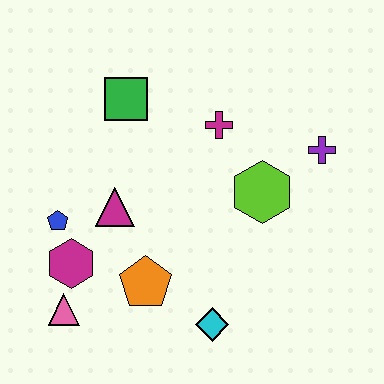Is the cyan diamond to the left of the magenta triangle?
No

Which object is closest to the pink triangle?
The magenta hexagon is closest to the pink triangle.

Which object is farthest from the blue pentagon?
The purple cross is farthest from the blue pentagon.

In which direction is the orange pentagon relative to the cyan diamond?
The orange pentagon is to the left of the cyan diamond.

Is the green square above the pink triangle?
Yes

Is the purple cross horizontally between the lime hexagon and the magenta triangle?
No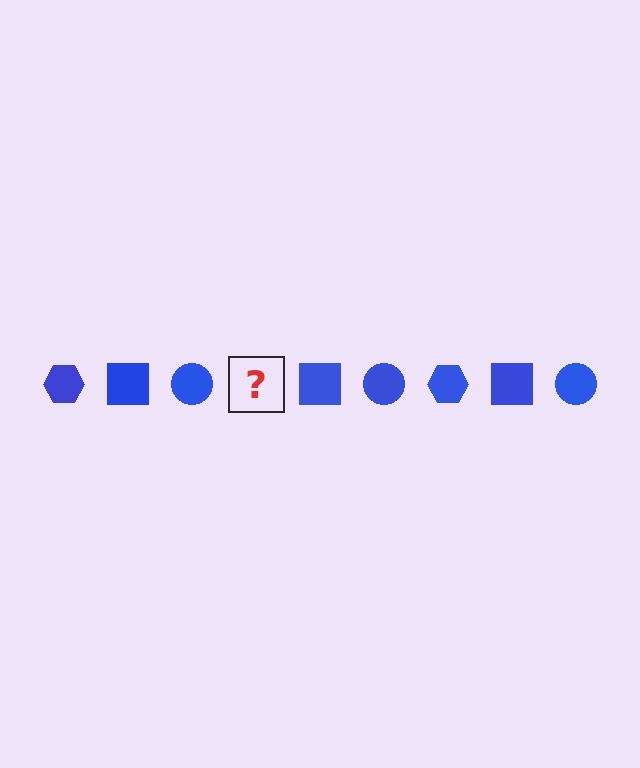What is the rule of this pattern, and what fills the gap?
The rule is that the pattern cycles through hexagon, square, circle shapes in blue. The gap should be filled with a blue hexagon.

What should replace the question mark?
The question mark should be replaced with a blue hexagon.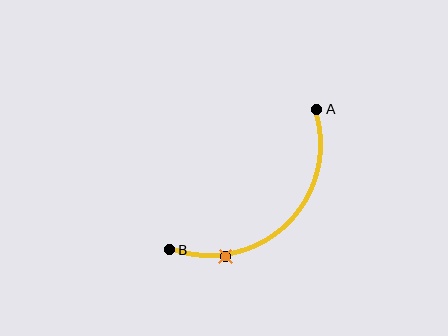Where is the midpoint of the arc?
The arc midpoint is the point on the curve farthest from the straight line joining A and B. It sits below and to the right of that line.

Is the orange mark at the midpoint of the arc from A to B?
No. The orange mark lies on the arc but is closer to endpoint B. The arc midpoint would be at the point on the curve equidistant along the arc from both A and B.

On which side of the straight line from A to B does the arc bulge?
The arc bulges below and to the right of the straight line connecting A and B.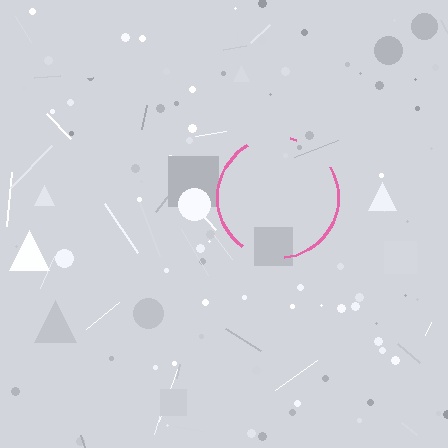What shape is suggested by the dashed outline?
The dashed outline suggests a circle.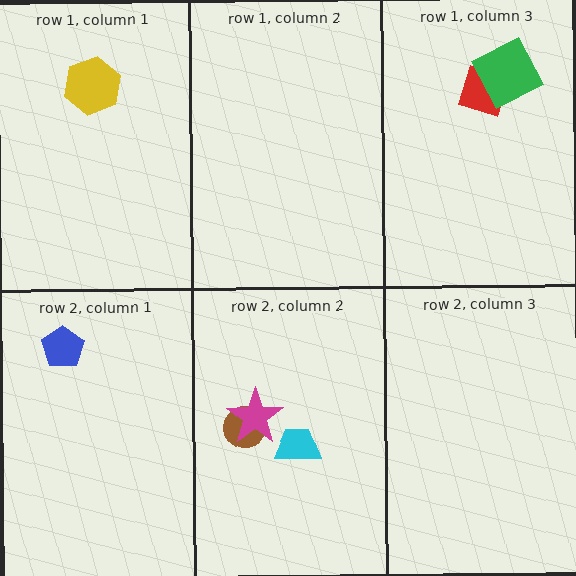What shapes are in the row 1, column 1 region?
The yellow hexagon.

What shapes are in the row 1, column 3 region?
The red diamond, the green square.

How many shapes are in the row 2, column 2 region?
3.